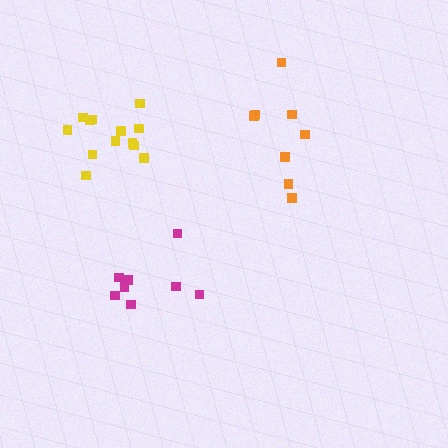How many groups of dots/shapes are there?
There are 3 groups.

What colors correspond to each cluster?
The clusters are colored: yellow, magenta, orange.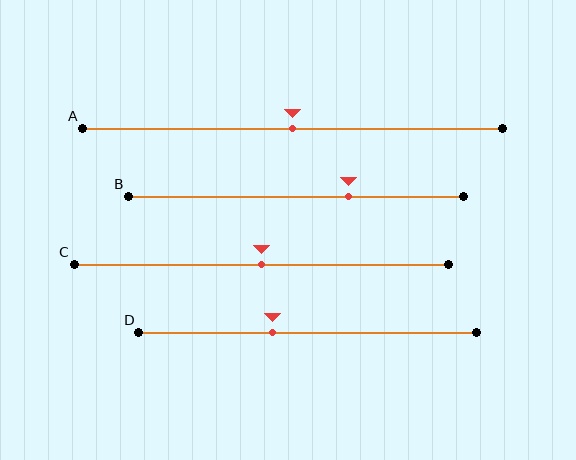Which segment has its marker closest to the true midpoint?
Segment A has its marker closest to the true midpoint.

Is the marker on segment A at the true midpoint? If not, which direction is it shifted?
Yes, the marker on segment A is at the true midpoint.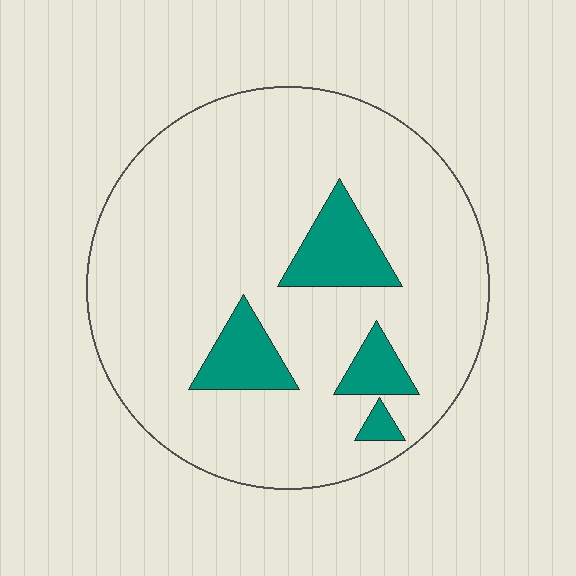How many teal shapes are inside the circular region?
4.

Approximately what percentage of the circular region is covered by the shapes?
Approximately 15%.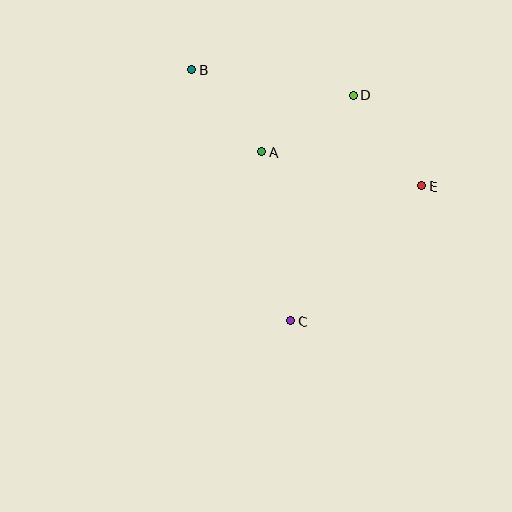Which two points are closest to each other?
Points A and D are closest to each other.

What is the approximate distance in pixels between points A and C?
The distance between A and C is approximately 172 pixels.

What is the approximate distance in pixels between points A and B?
The distance between A and B is approximately 108 pixels.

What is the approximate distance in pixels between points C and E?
The distance between C and E is approximately 189 pixels.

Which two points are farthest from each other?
Points B and C are farthest from each other.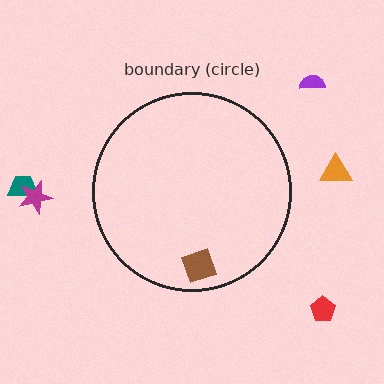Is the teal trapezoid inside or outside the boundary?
Outside.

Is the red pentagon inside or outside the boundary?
Outside.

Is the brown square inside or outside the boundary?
Inside.